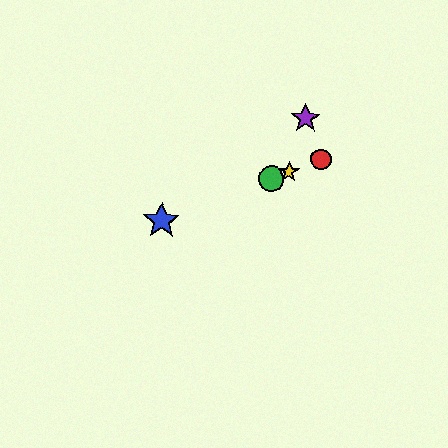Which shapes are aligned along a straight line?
The red circle, the blue star, the green circle, the yellow star are aligned along a straight line.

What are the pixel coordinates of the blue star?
The blue star is at (162, 221).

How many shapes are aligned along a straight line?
4 shapes (the red circle, the blue star, the green circle, the yellow star) are aligned along a straight line.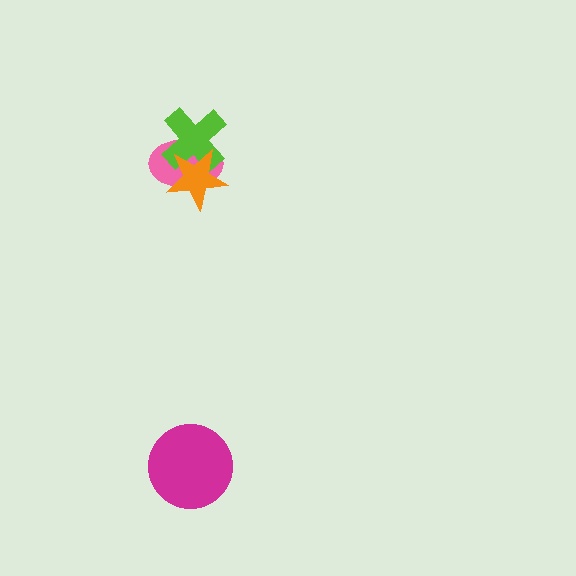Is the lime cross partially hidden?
Yes, it is partially covered by another shape.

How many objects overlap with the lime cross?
2 objects overlap with the lime cross.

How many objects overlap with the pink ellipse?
2 objects overlap with the pink ellipse.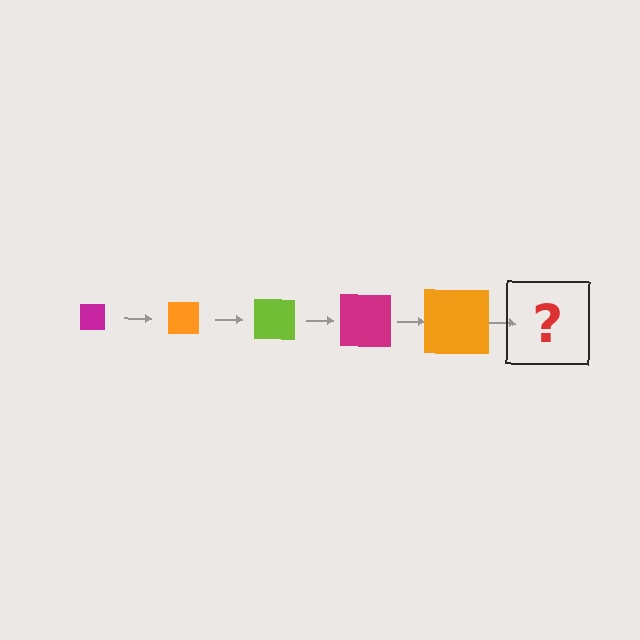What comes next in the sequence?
The next element should be a lime square, larger than the previous one.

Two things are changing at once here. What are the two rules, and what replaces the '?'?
The two rules are that the square grows larger each step and the color cycles through magenta, orange, and lime. The '?' should be a lime square, larger than the previous one.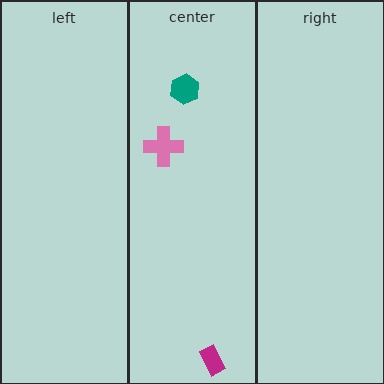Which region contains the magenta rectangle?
The center region.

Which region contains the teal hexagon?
The center region.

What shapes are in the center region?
The pink cross, the magenta rectangle, the teal hexagon.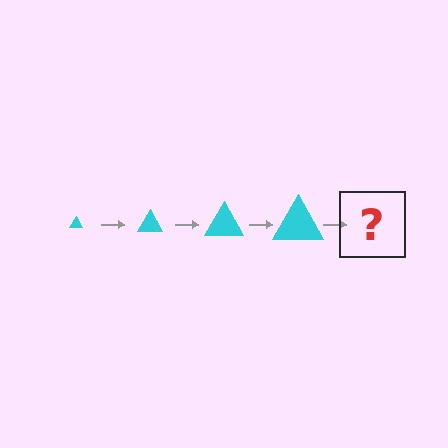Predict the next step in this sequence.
The next step is a cyan triangle, larger than the previous one.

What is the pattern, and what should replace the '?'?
The pattern is that the triangle gets progressively larger each step. The '?' should be a cyan triangle, larger than the previous one.